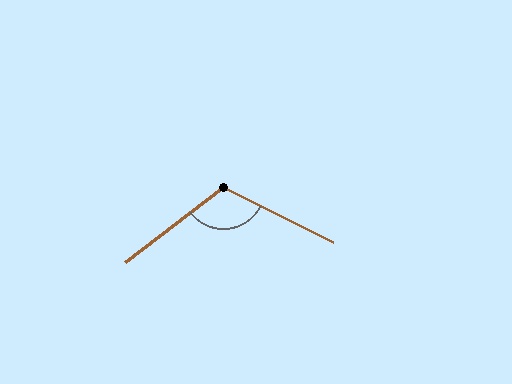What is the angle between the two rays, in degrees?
Approximately 116 degrees.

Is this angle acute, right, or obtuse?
It is obtuse.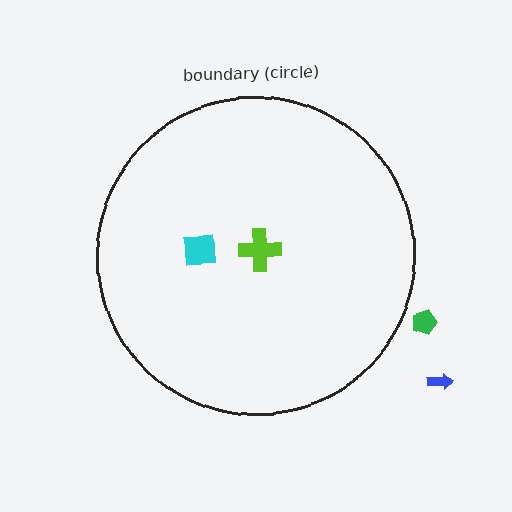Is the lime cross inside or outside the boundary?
Inside.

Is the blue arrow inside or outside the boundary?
Outside.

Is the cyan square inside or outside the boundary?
Inside.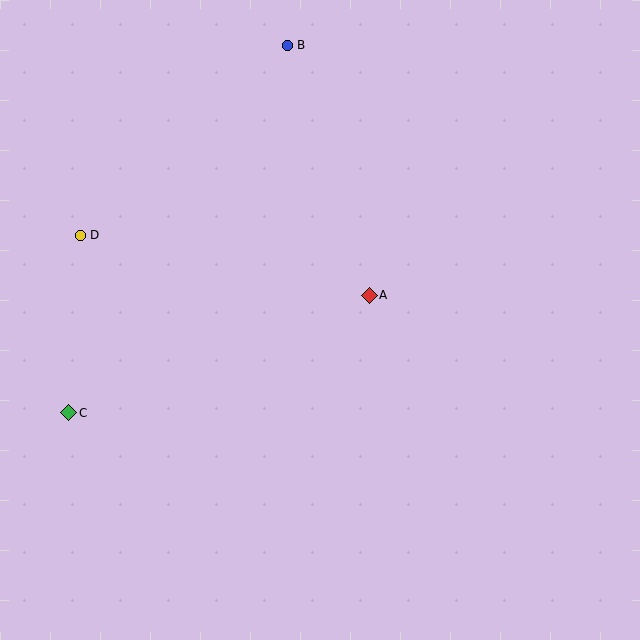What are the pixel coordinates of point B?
Point B is at (287, 45).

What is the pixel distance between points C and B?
The distance between C and B is 427 pixels.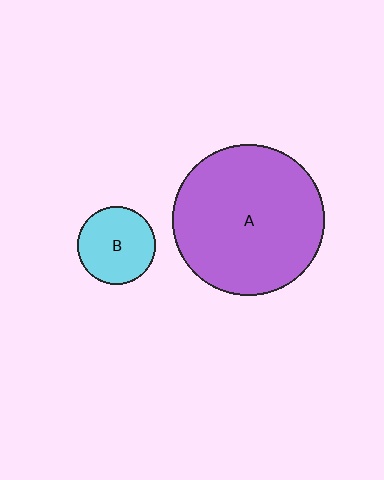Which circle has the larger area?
Circle A (purple).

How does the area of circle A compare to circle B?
Approximately 3.8 times.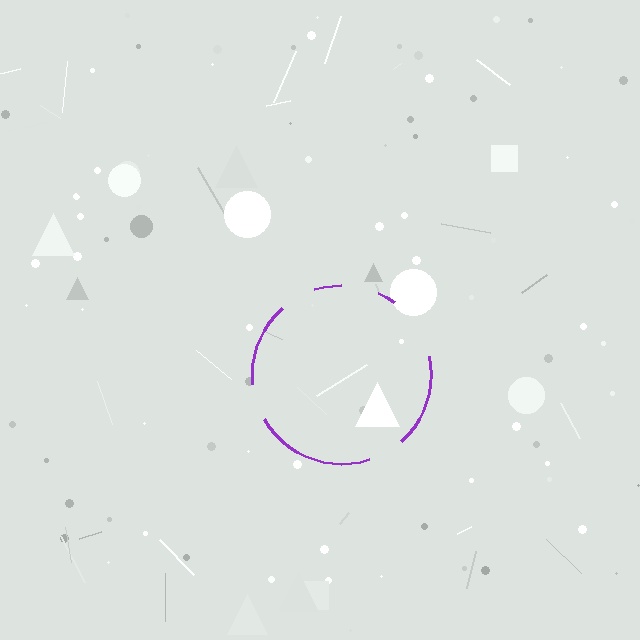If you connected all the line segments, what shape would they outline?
They would outline a circle.